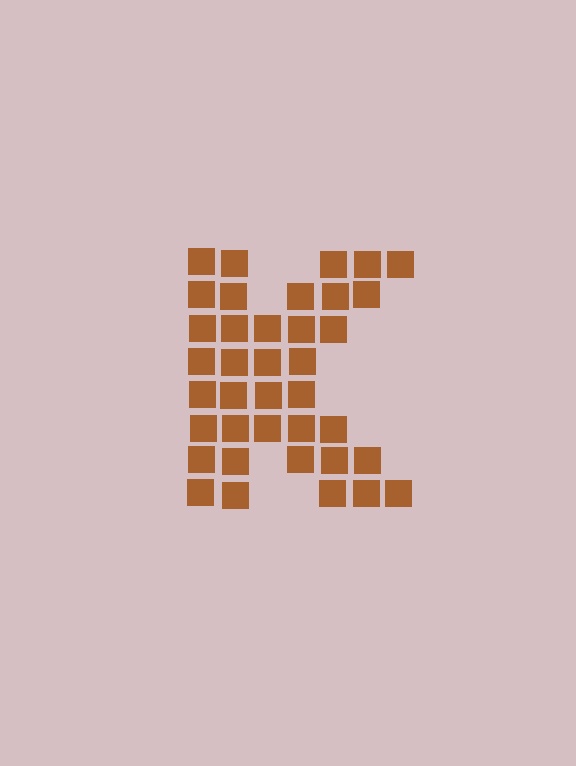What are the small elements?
The small elements are squares.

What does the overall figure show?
The overall figure shows the letter K.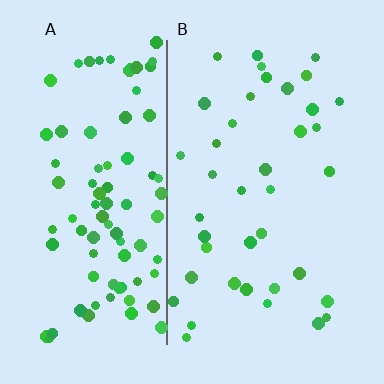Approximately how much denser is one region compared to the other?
Approximately 2.3× — region A over region B.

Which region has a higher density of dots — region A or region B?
A (the left).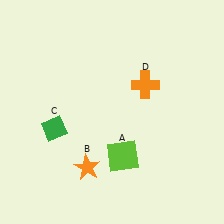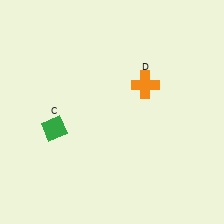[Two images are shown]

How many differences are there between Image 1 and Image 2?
There are 2 differences between the two images.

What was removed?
The lime square (A), the orange star (B) were removed in Image 2.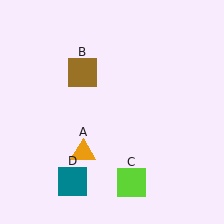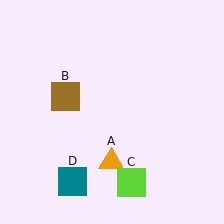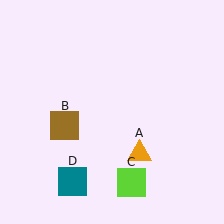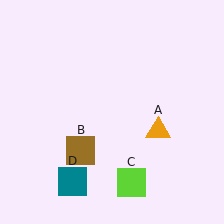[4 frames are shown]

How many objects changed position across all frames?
2 objects changed position: orange triangle (object A), brown square (object B).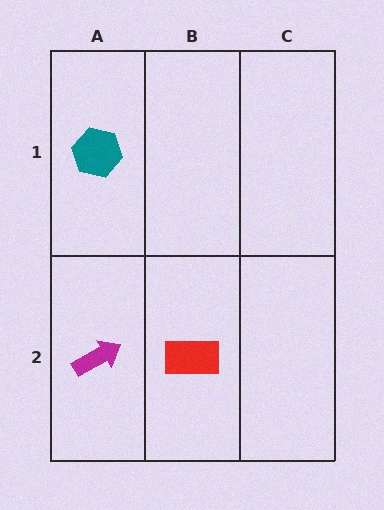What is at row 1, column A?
A teal hexagon.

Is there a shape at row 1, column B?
No, that cell is empty.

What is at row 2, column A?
A magenta arrow.